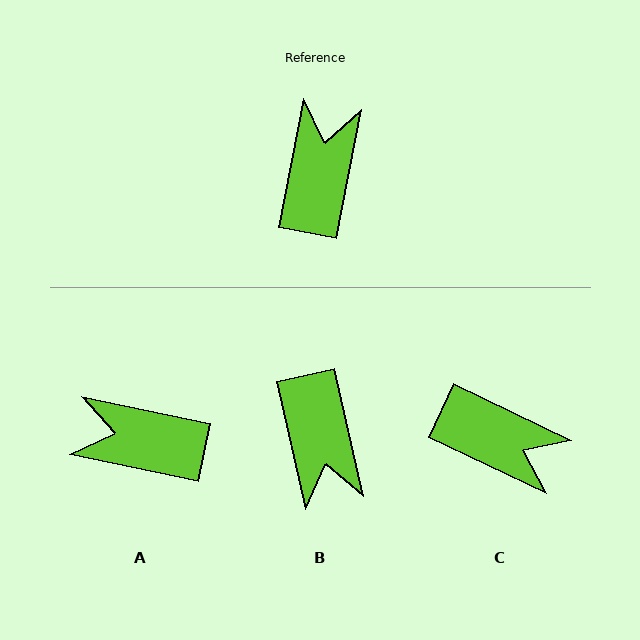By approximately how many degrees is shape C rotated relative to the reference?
Approximately 105 degrees clockwise.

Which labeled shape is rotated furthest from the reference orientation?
B, about 157 degrees away.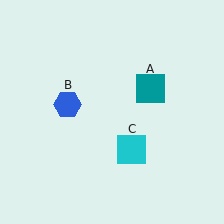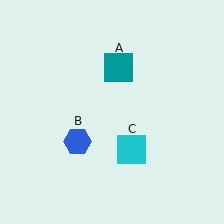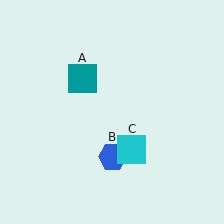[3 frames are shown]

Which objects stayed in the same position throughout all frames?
Cyan square (object C) remained stationary.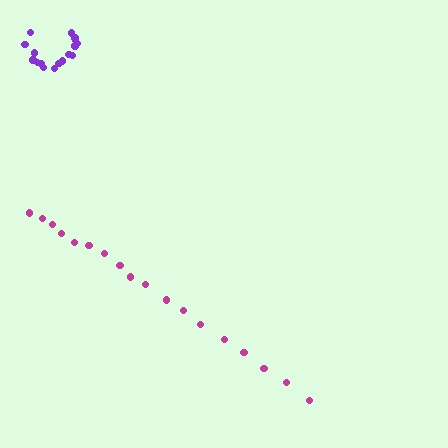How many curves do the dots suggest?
There are 2 distinct paths.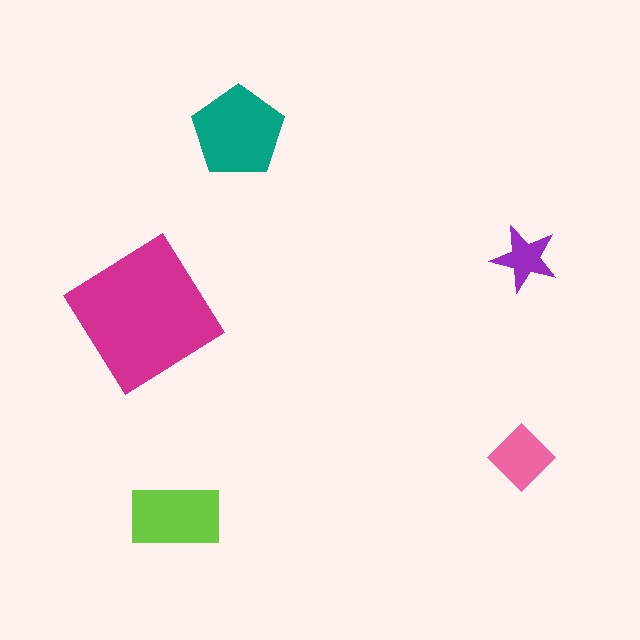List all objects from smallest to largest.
The purple star, the pink diamond, the lime rectangle, the teal pentagon, the magenta diamond.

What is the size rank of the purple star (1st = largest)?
5th.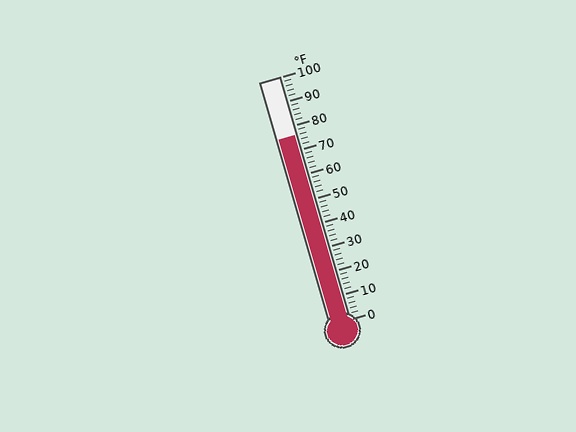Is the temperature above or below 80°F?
The temperature is below 80°F.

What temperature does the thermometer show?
The thermometer shows approximately 76°F.